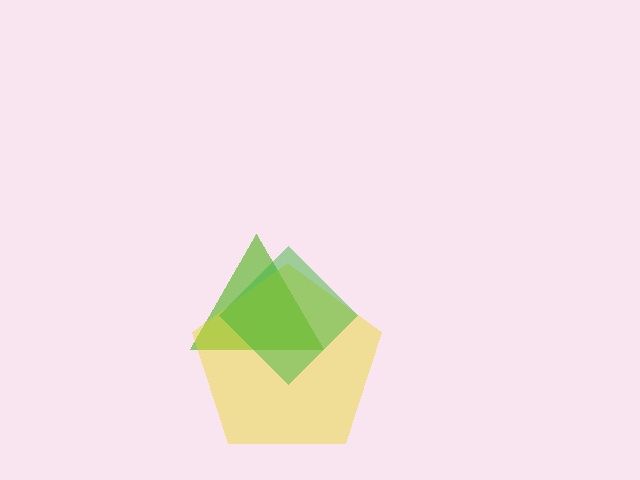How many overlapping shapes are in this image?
There are 3 overlapping shapes in the image.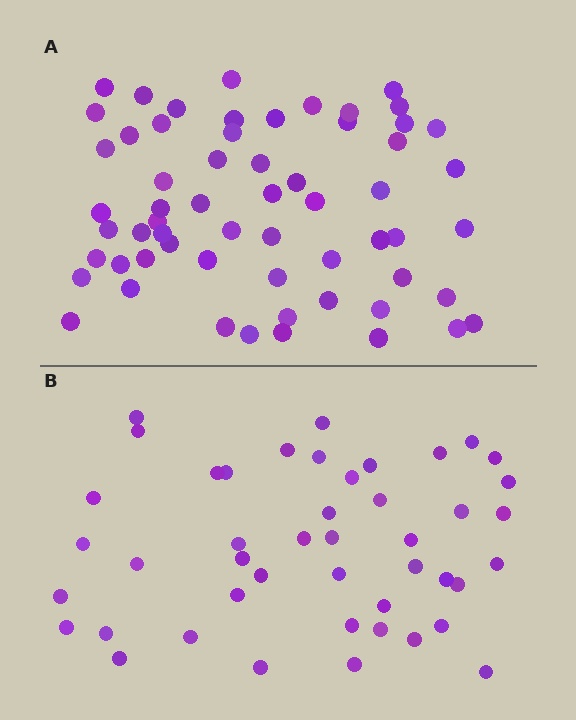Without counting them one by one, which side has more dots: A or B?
Region A (the top region) has more dots.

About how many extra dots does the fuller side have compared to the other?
Region A has approximately 15 more dots than region B.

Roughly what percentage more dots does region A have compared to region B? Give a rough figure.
About 35% more.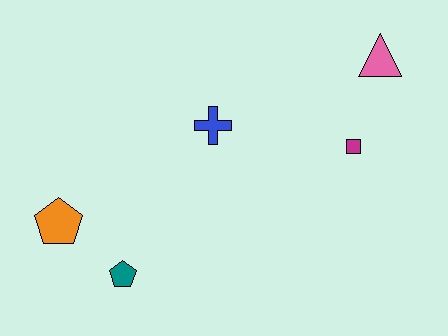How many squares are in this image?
There is 1 square.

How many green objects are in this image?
There are no green objects.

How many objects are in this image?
There are 5 objects.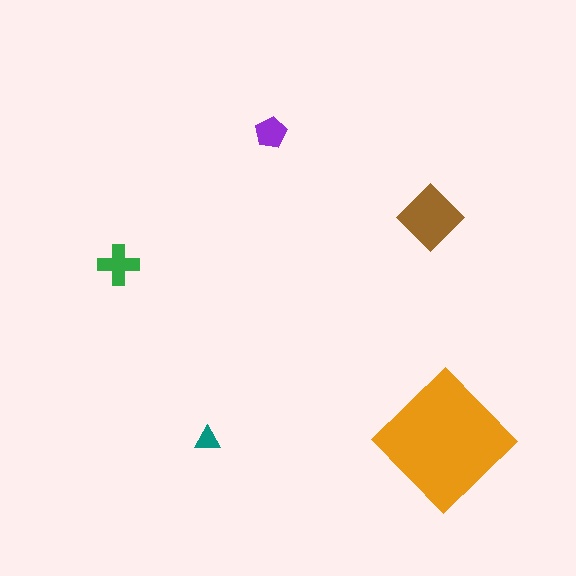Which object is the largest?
The orange diamond.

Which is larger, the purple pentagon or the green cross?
The green cross.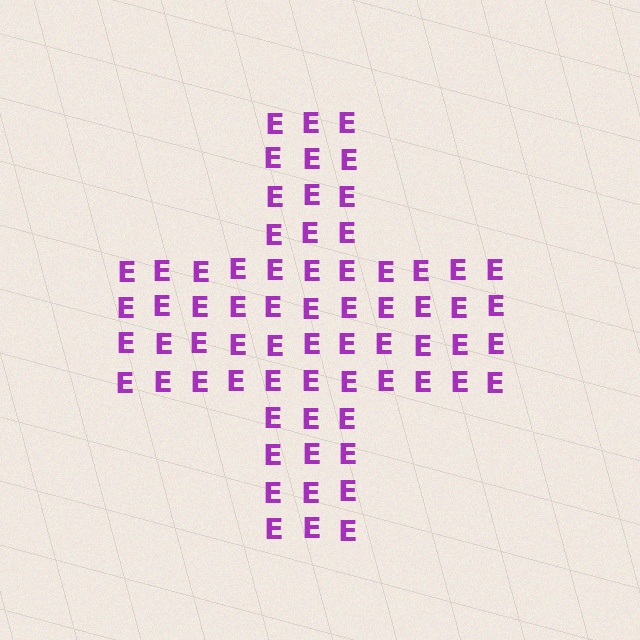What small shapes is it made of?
It is made of small letter E's.